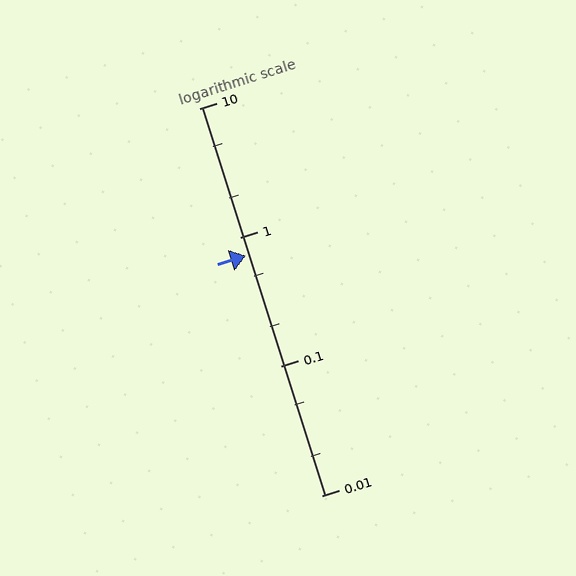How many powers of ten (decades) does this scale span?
The scale spans 3 decades, from 0.01 to 10.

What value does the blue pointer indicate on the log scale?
The pointer indicates approximately 0.72.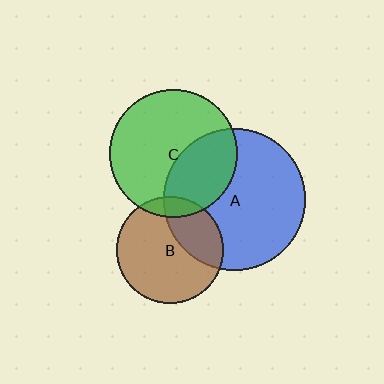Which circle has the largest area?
Circle A (blue).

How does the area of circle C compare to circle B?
Approximately 1.4 times.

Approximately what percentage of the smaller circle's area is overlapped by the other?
Approximately 10%.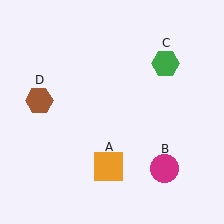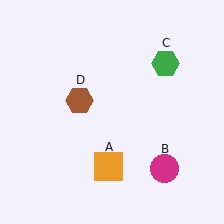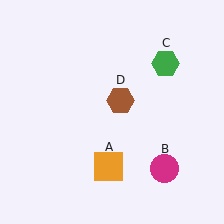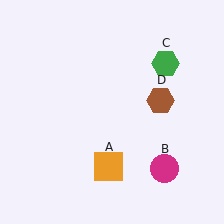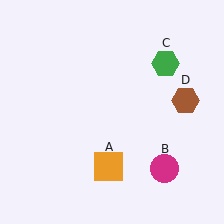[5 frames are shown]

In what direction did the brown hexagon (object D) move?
The brown hexagon (object D) moved right.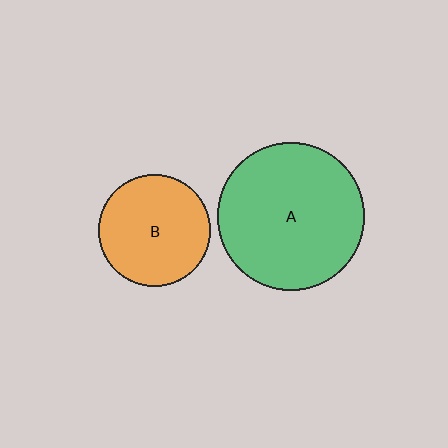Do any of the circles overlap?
No, none of the circles overlap.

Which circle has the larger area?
Circle A (green).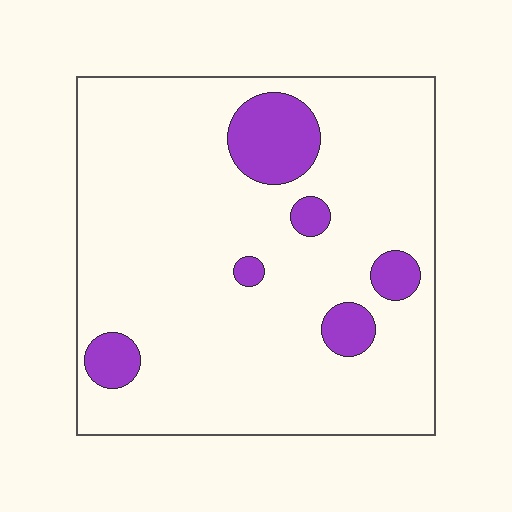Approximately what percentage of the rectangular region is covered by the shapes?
Approximately 10%.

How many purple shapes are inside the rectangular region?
6.